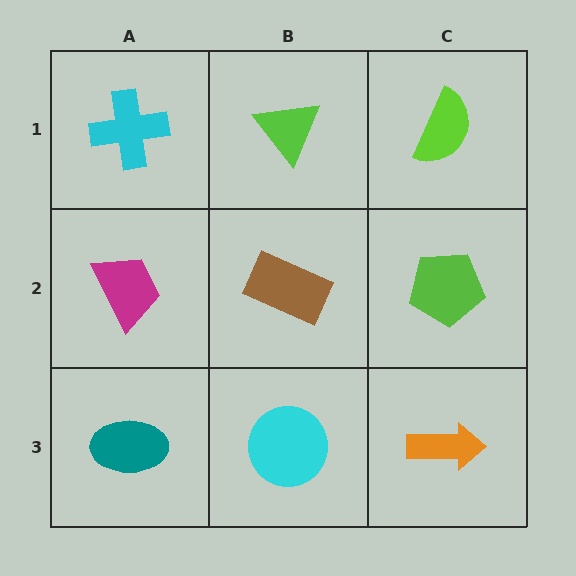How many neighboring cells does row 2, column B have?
4.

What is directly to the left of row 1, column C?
A lime triangle.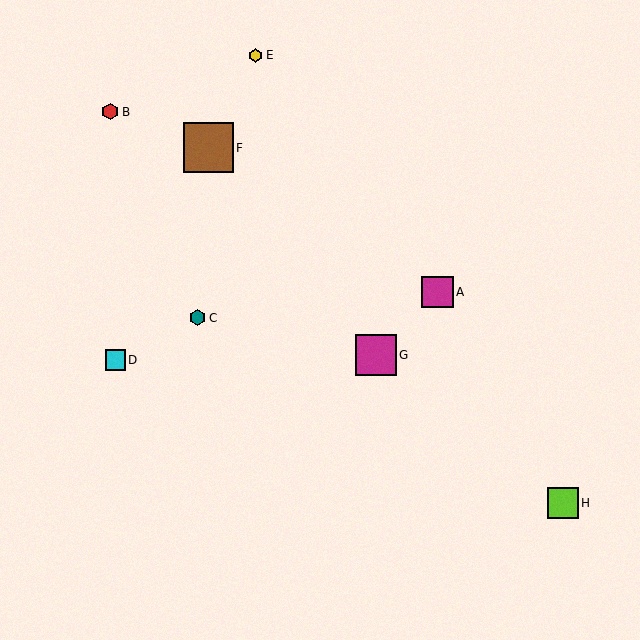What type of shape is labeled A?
Shape A is a magenta square.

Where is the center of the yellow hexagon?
The center of the yellow hexagon is at (256, 55).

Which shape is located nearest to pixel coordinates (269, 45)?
The yellow hexagon (labeled E) at (256, 55) is nearest to that location.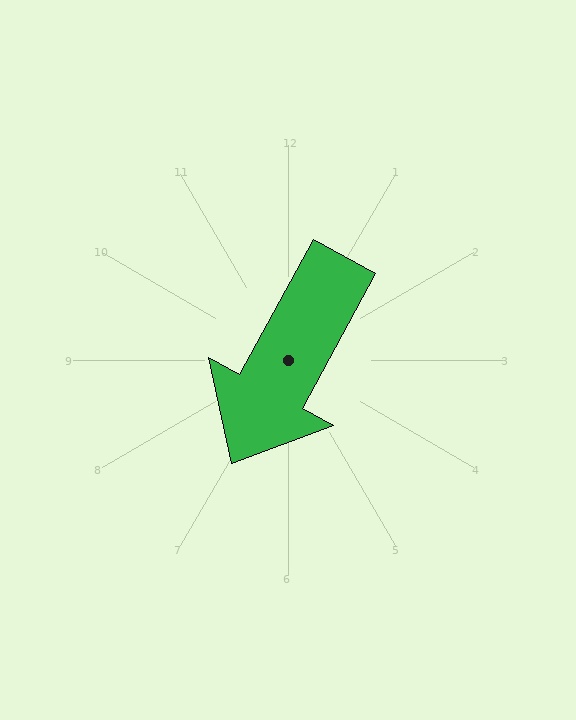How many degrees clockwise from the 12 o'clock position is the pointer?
Approximately 209 degrees.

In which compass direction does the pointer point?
Southwest.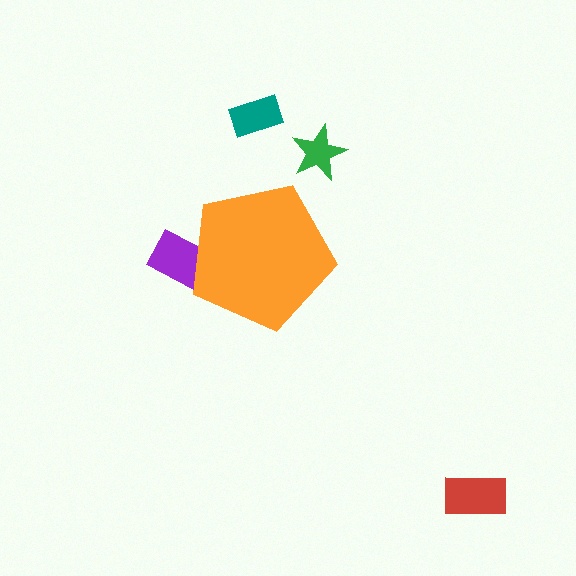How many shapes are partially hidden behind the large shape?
1 shape is partially hidden.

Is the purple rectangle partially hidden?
Yes, the purple rectangle is partially hidden behind the orange pentagon.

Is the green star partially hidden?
No, the green star is fully visible.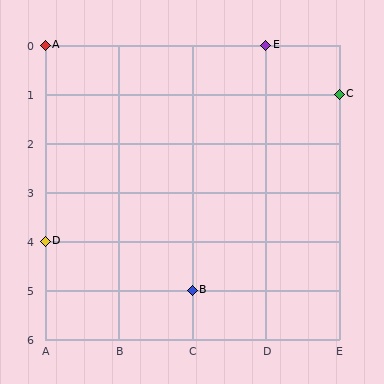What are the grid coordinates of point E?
Point E is at grid coordinates (D, 0).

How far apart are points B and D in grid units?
Points B and D are 2 columns and 1 row apart (about 2.2 grid units diagonally).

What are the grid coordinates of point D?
Point D is at grid coordinates (A, 4).